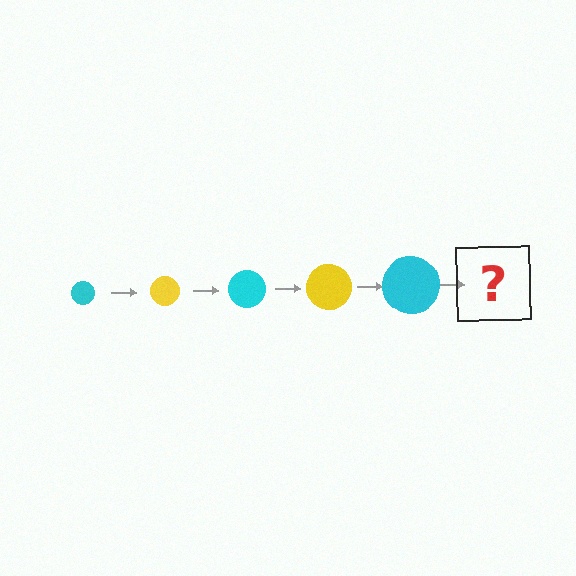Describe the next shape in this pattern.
It should be a yellow circle, larger than the previous one.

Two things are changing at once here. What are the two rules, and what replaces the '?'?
The two rules are that the circle grows larger each step and the color cycles through cyan and yellow. The '?' should be a yellow circle, larger than the previous one.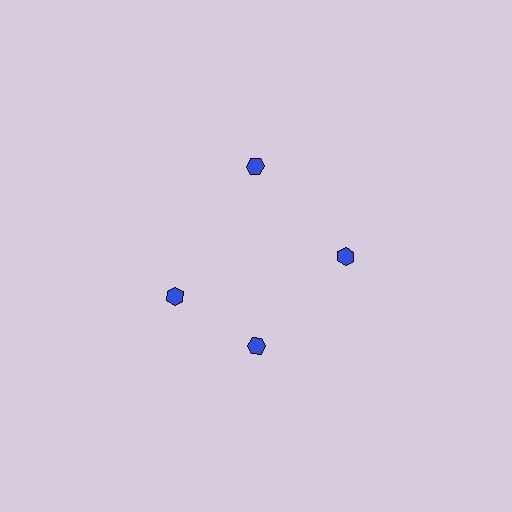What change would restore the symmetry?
The symmetry would be restored by rotating it back into even spacing with its neighbors so that all 4 hexagons sit at equal angles and equal distance from the center.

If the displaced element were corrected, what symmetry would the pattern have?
It would have 4-fold rotational symmetry — the pattern would map onto itself every 90 degrees.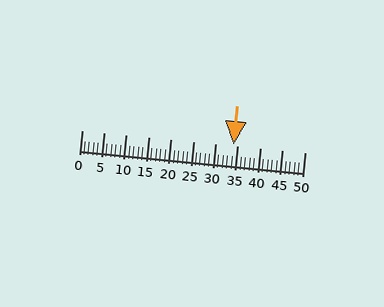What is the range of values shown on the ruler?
The ruler shows values from 0 to 50.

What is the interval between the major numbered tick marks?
The major tick marks are spaced 5 units apart.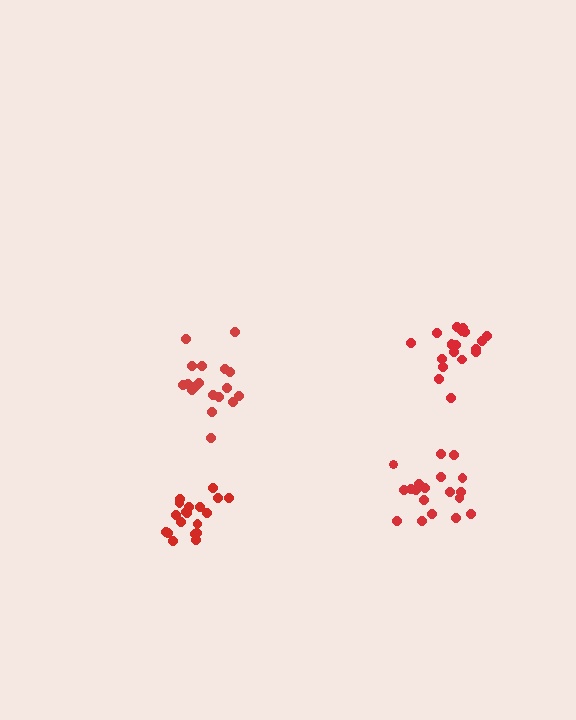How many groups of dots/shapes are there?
There are 4 groups.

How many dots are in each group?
Group 1: 18 dots, Group 2: 20 dots, Group 3: 19 dots, Group 4: 19 dots (76 total).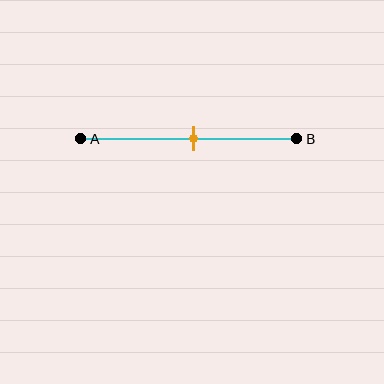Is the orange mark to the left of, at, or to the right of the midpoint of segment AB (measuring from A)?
The orange mark is approximately at the midpoint of segment AB.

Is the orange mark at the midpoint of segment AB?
Yes, the mark is approximately at the midpoint.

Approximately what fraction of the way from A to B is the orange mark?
The orange mark is approximately 50% of the way from A to B.